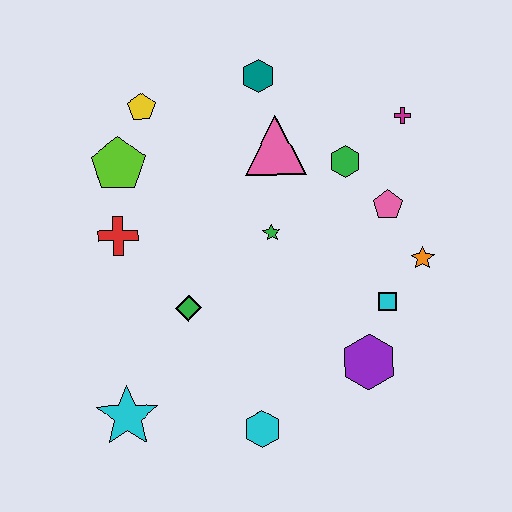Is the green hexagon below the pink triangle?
Yes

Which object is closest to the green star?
The pink triangle is closest to the green star.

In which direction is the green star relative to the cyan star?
The green star is above the cyan star.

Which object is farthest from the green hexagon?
The cyan star is farthest from the green hexagon.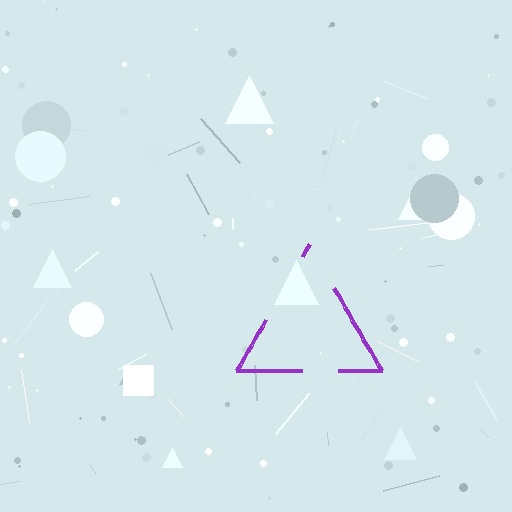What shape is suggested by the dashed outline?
The dashed outline suggests a triangle.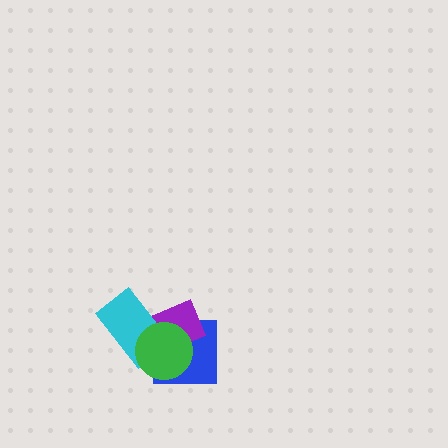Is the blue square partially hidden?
Yes, it is partially covered by another shape.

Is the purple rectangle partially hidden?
Yes, it is partially covered by another shape.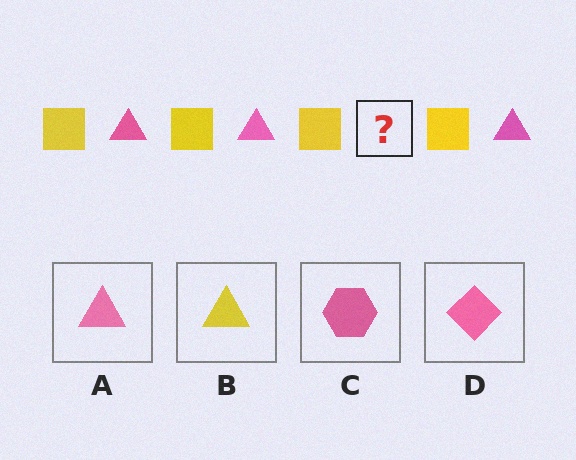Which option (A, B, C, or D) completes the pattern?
A.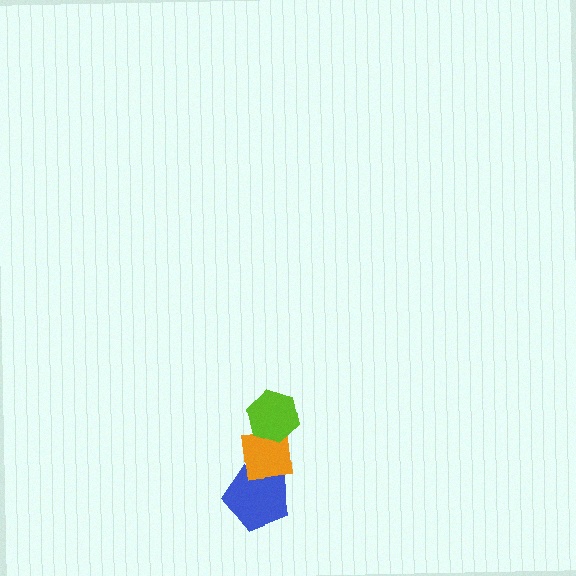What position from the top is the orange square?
The orange square is 2nd from the top.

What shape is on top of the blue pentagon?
The orange square is on top of the blue pentagon.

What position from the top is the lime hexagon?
The lime hexagon is 1st from the top.